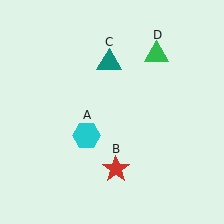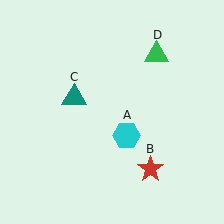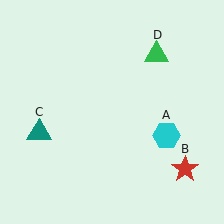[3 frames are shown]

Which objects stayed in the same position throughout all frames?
Green triangle (object D) remained stationary.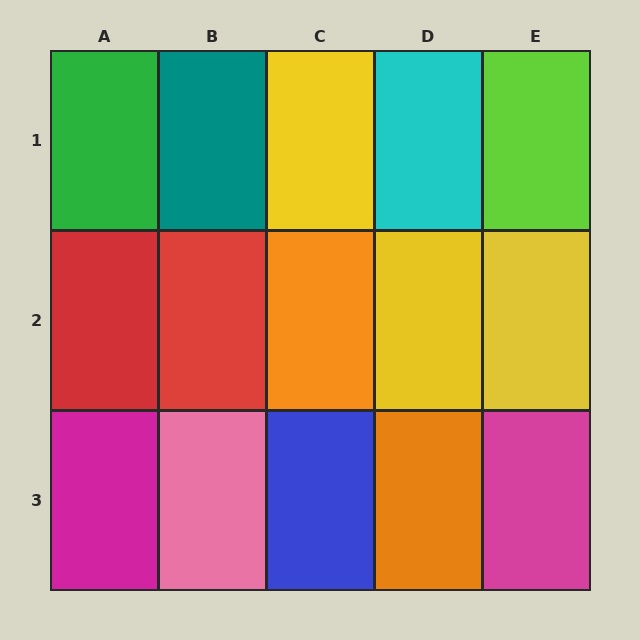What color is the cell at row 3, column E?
Magenta.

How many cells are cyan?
1 cell is cyan.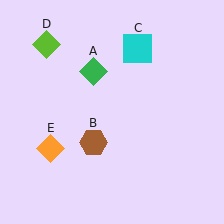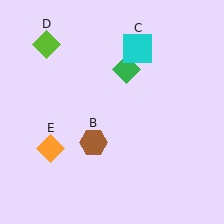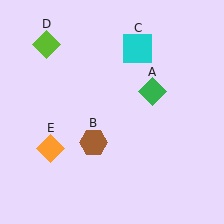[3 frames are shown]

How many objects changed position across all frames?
1 object changed position: green diamond (object A).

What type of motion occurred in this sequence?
The green diamond (object A) rotated clockwise around the center of the scene.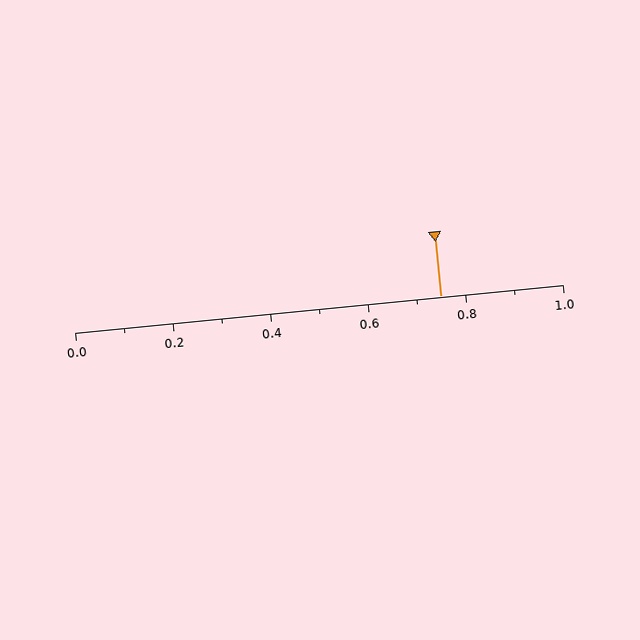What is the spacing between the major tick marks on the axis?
The major ticks are spaced 0.2 apart.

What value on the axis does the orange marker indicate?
The marker indicates approximately 0.75.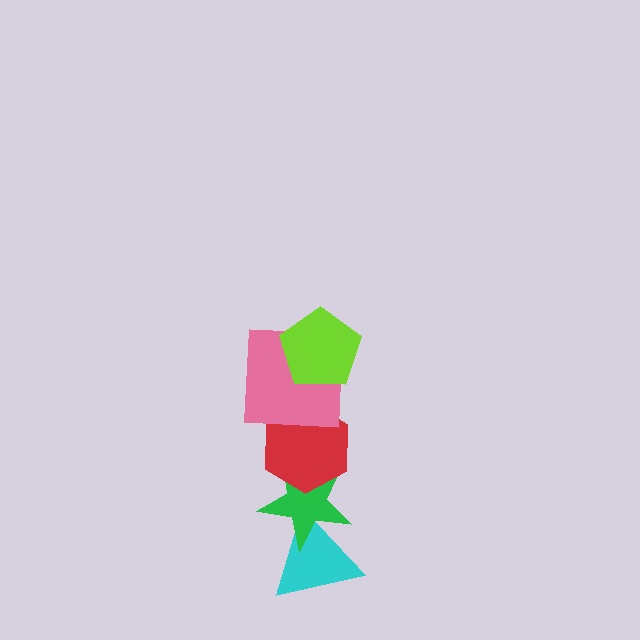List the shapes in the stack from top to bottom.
From top to bottom: the lime pentagon, the pink square, the red hexagon, the green star, the cyan triangle.